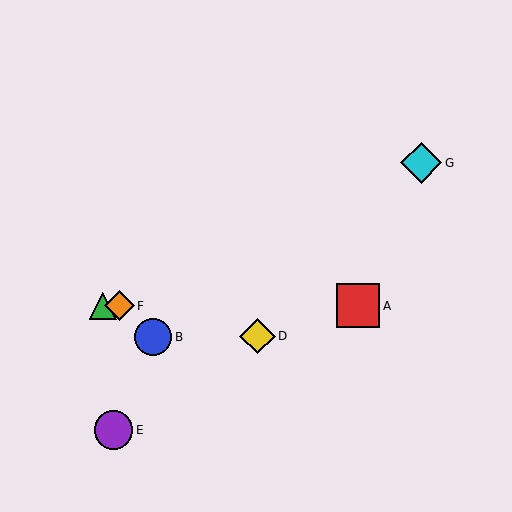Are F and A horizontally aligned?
Yes, both are at y≈306.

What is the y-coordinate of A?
Object A is at y≈306.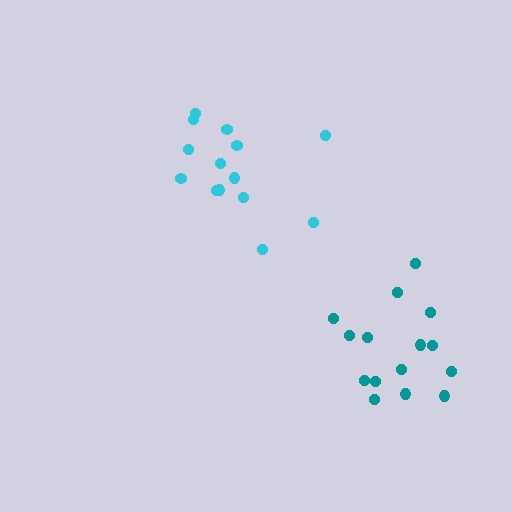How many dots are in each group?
Group 1: 14 dots, Group 2: 15 dots (29 total).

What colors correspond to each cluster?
The clusters are colored: cyan, teal.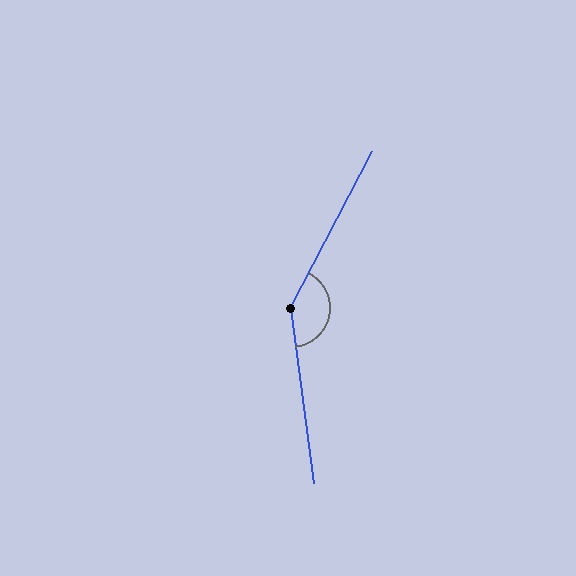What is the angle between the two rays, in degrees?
Approximately 145 degrees.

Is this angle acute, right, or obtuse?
It is obtuse.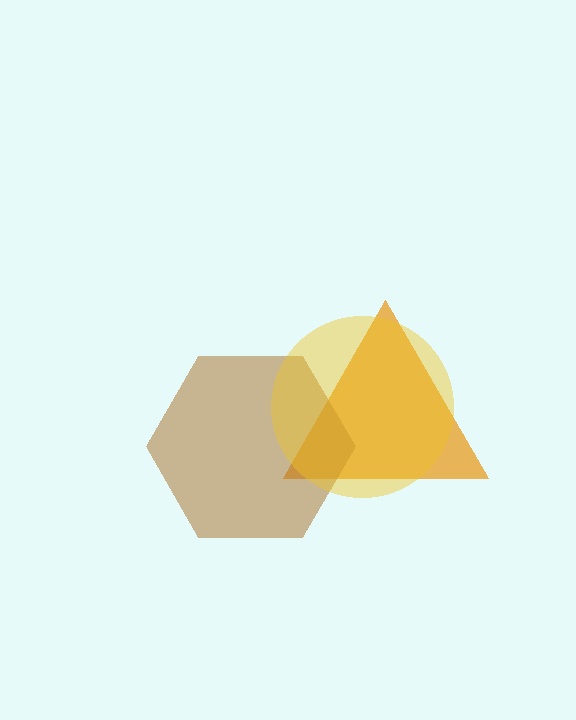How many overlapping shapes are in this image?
There are 3 overlapping shapes in the image.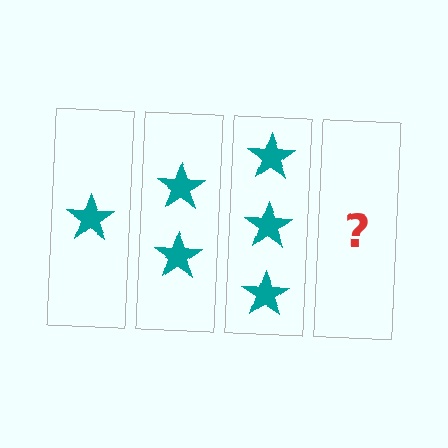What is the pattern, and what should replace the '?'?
The pattern is that each step adds one more star. The '?' should be 4 stars.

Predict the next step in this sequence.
The next step is 4 stars.